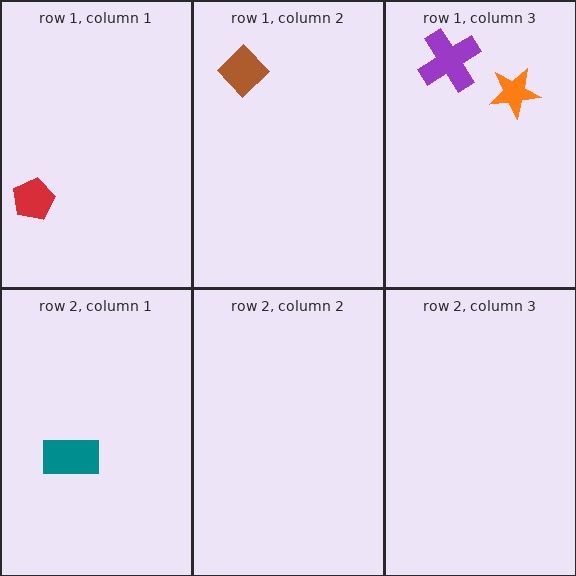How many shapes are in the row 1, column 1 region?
1.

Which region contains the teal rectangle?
The row 2, column 1 region.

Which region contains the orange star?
The row 1, column 3 region.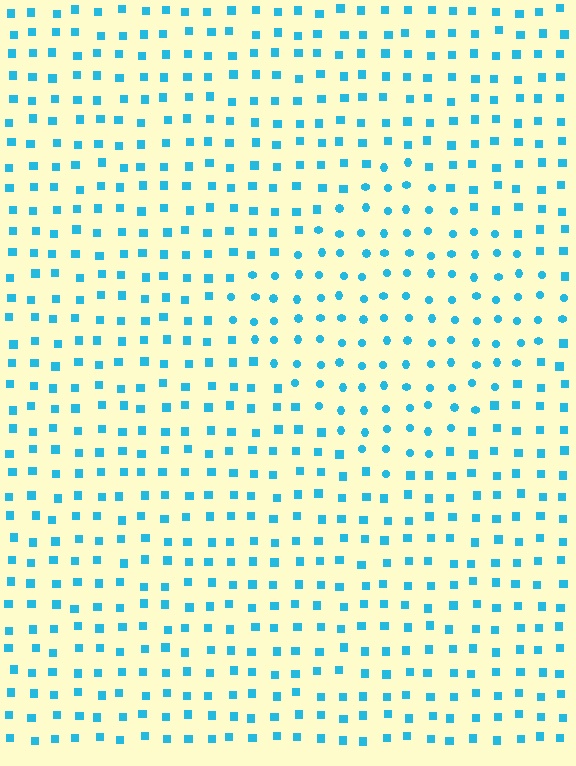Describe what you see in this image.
The image is filled with small cyan elements arranged in a uniform grid. A diamond-shaped region contains circles, while the surrounding area contains squares. The boundary is defined purely by the change in element shape.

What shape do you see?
I see a diamond.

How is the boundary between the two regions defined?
The boundary is defined by a change in element shape: circles inside vs. squares outside. All elements share the same color and spacing.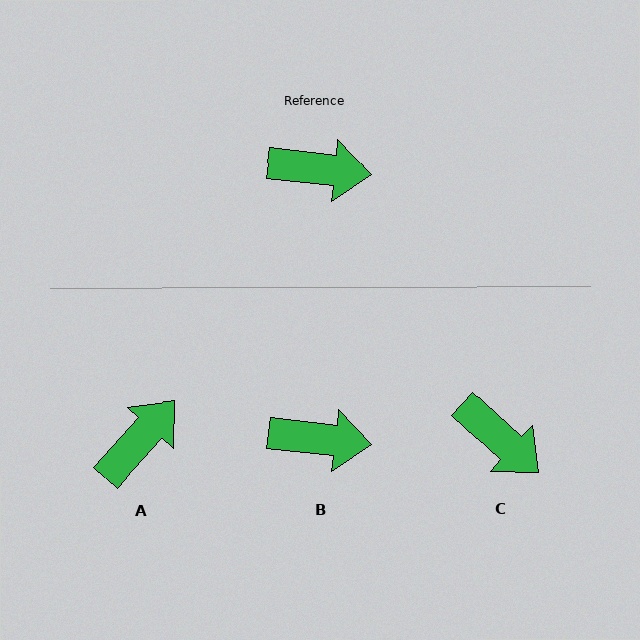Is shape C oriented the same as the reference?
No, it is off by about 36 degrees.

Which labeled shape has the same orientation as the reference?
B.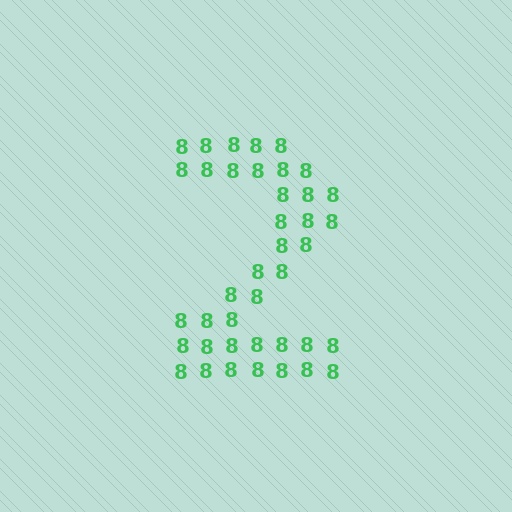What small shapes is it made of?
It is made of small digit 8's.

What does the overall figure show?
The overall figure shows the digit 2.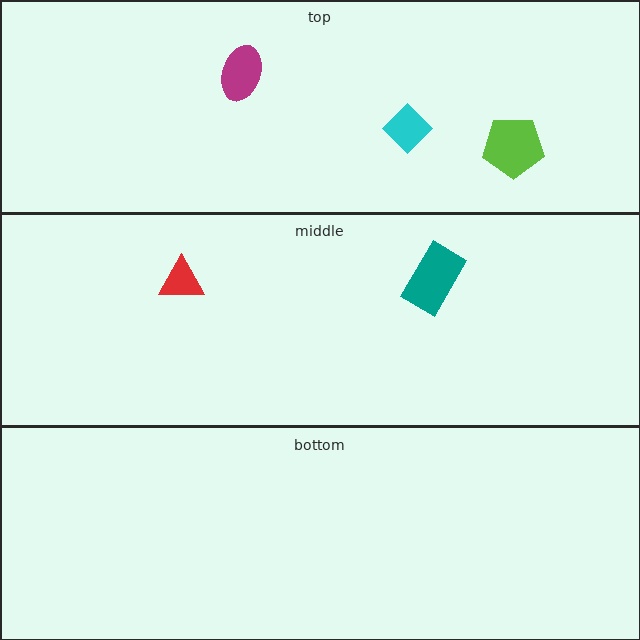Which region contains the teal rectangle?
The middle region.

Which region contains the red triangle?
The middle region.